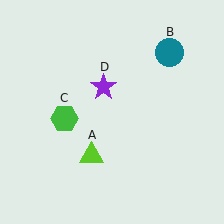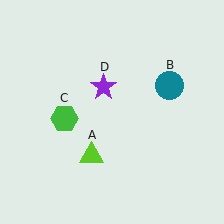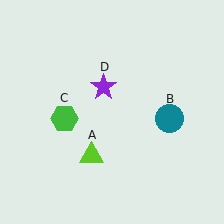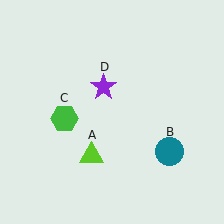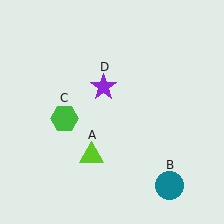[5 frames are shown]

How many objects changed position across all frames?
1 object changed position: teal circle (object B).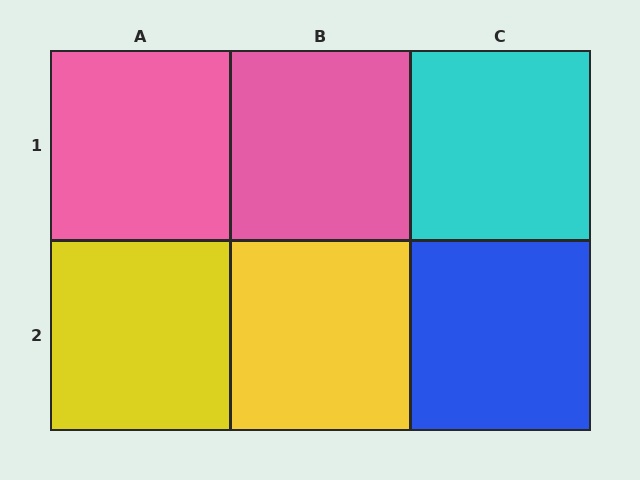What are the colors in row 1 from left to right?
Pink, pink, cyan.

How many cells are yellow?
2 cells are yellow.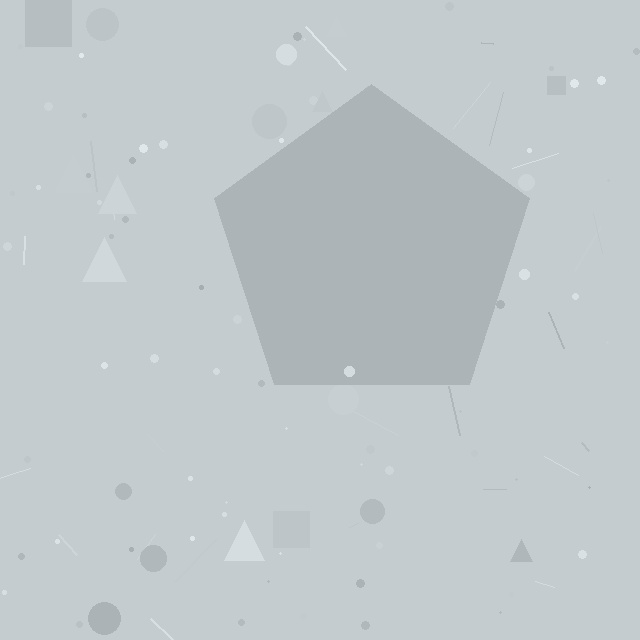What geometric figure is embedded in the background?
A pentagon is embedded in the background.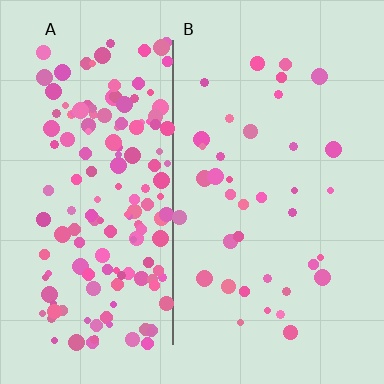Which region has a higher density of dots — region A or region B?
A (the left).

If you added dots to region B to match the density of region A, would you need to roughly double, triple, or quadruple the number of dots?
Approximately quadruple.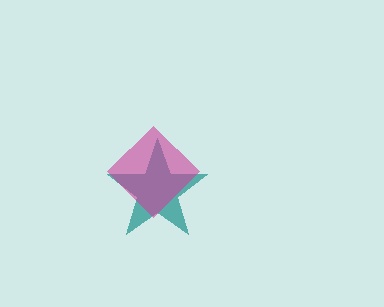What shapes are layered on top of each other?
The layered shapes are: a teal star, a magenta diamond.